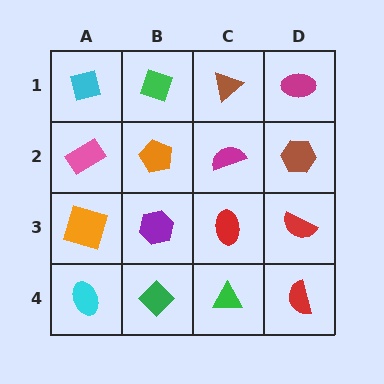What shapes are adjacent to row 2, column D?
A magenta ellipse (row 1, column D), a red semicircle (row 3, column D), a magenta semicircle (row 2, column C).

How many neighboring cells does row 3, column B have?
4.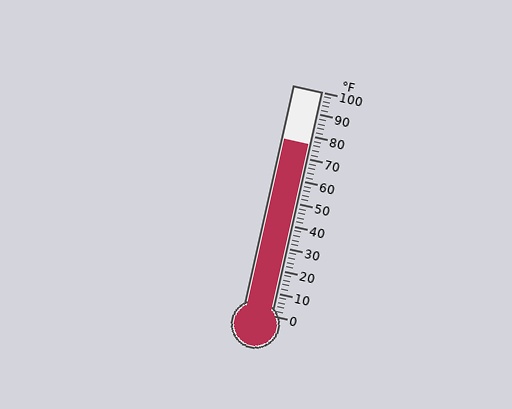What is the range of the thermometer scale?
The thermometer scale ranges from 0°F to 100°F.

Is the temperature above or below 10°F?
The temperature is above 10°F.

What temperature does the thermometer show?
The thermometer shows approximately 76°F.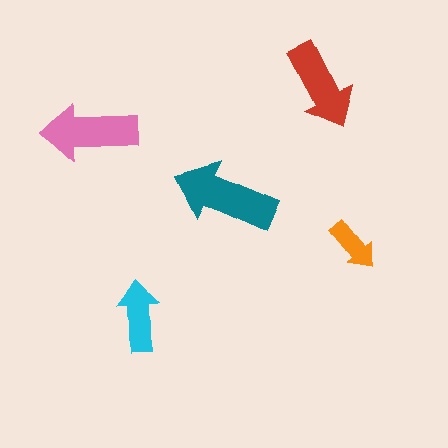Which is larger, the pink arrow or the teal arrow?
The teal one.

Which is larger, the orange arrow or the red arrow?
The red one.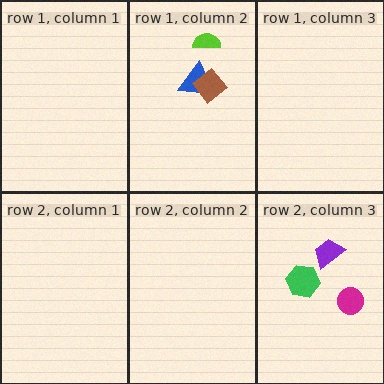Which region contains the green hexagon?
The row 2, column 3 region.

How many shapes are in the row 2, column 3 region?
3.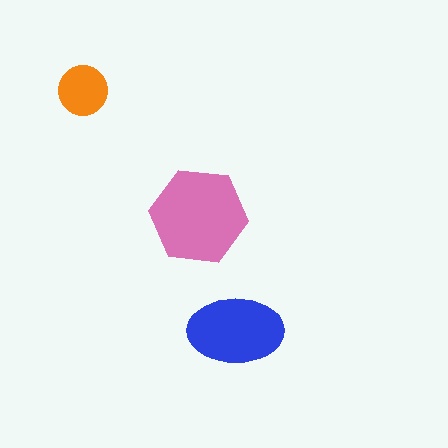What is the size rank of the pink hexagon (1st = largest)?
1st.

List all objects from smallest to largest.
The orange circle, the blue ellipse, the pink hexagon.